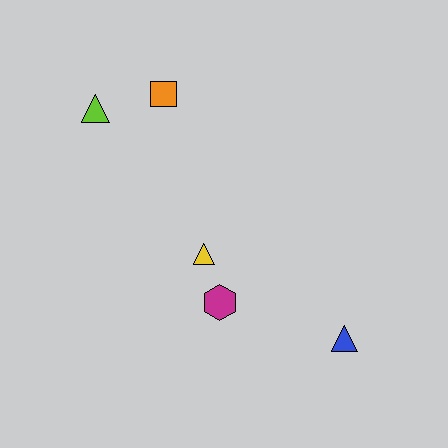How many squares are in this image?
There is 1 square.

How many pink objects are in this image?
There are no pink objects.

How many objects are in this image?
There are 5 objects.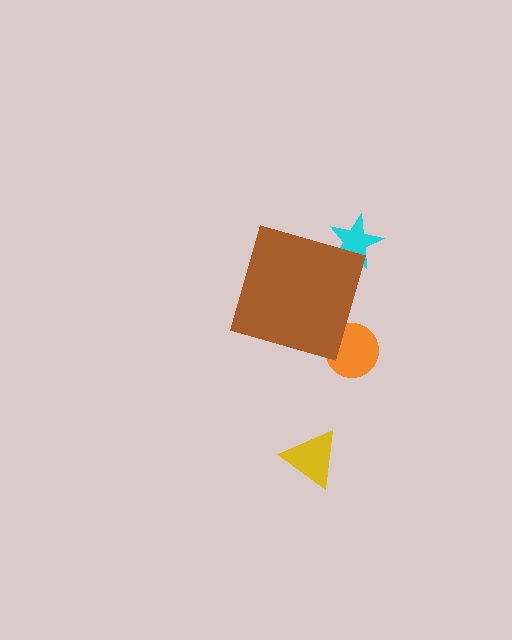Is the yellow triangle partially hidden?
No, the yellow triangle is fully visible.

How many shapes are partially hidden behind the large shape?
2 shapes are partially hidden.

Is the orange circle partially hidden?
Yes, the orange circle is partially hidden behind the brown diamond.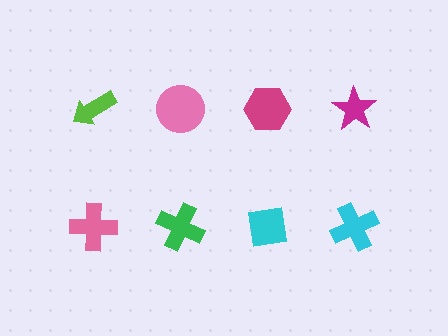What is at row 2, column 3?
A cyan square.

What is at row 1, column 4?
A magenta star.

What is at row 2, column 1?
A pink cross.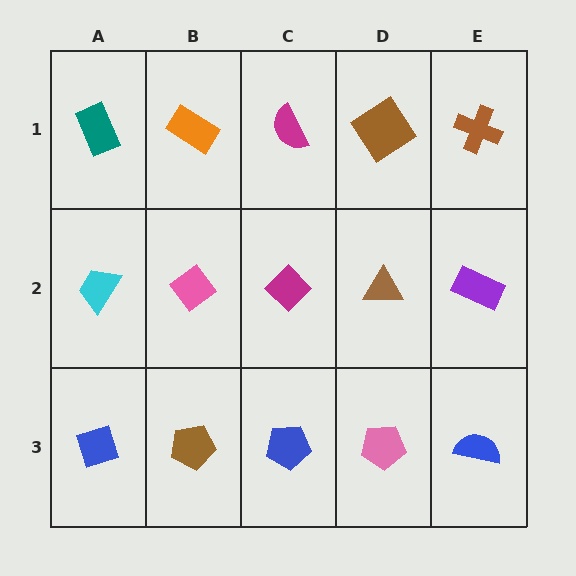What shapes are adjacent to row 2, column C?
A magenta semicircle (row 1, column C), a blue pentagon (row 3, column C), a pink diamond (row 2, column B), a brown triangle (row 2, column D).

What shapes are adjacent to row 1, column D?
A brown triangle (row 2, column D), a magenta semicircle (row 1, column C), a brown cross (row 1, column E).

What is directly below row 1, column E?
A purple rectangle.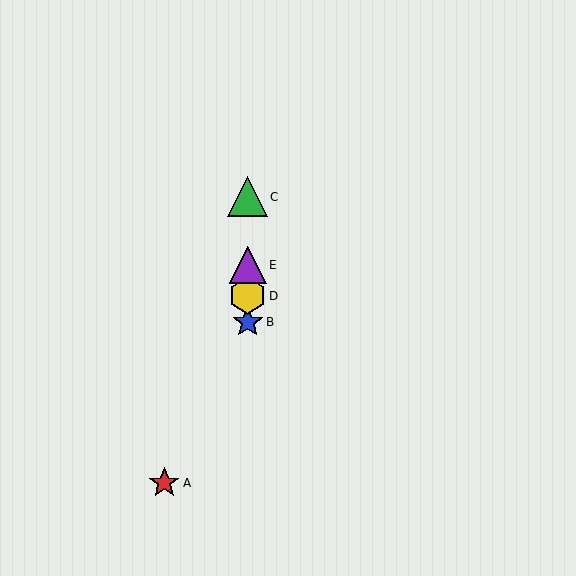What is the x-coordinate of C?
Object C is at x≈248.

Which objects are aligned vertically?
Objects B, C, D, E are aligned vertically.